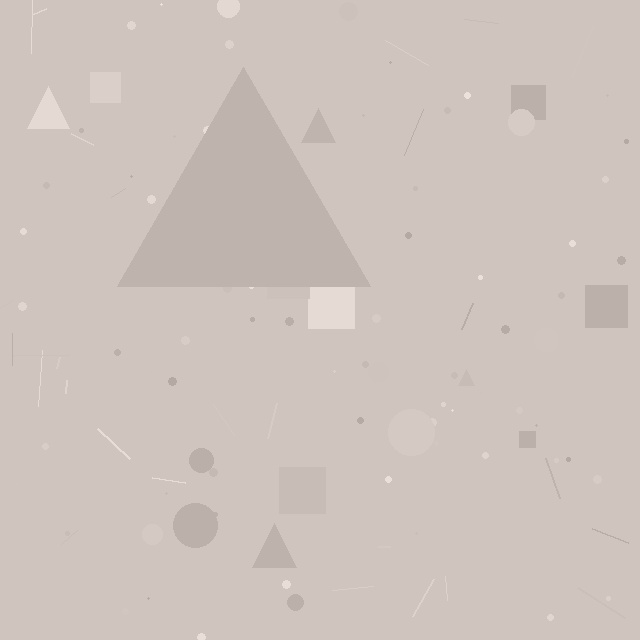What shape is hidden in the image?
A triangle is hidden in the image.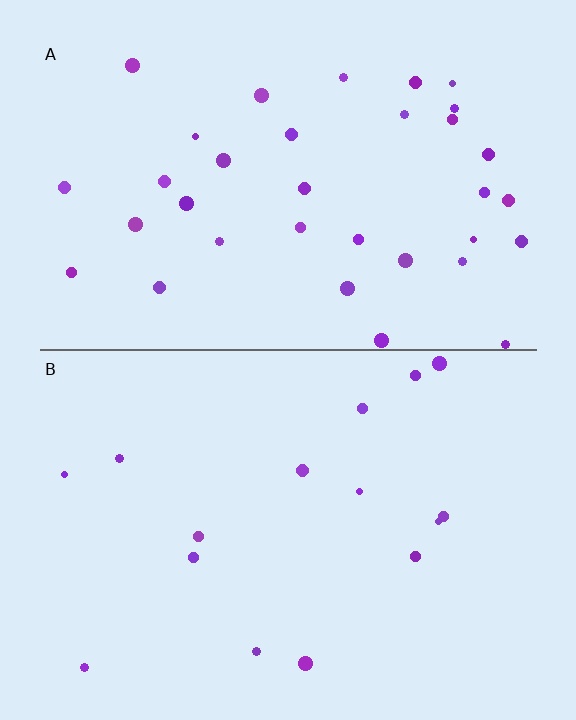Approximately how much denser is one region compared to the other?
Approximately 2.2× — region A over region B.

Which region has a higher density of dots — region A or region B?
A (the top).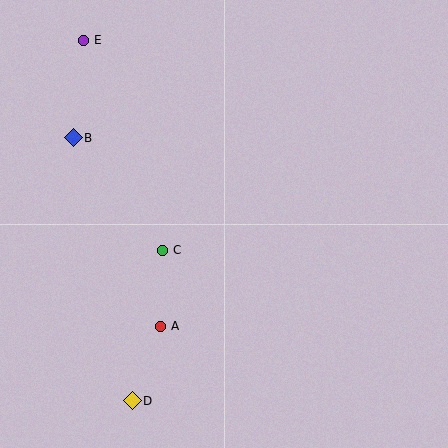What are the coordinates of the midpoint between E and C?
The midpoint between E and C is at (123, 145).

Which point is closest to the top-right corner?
Point E is closest to the top-right corner.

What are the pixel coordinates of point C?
Point C is at (162, 250).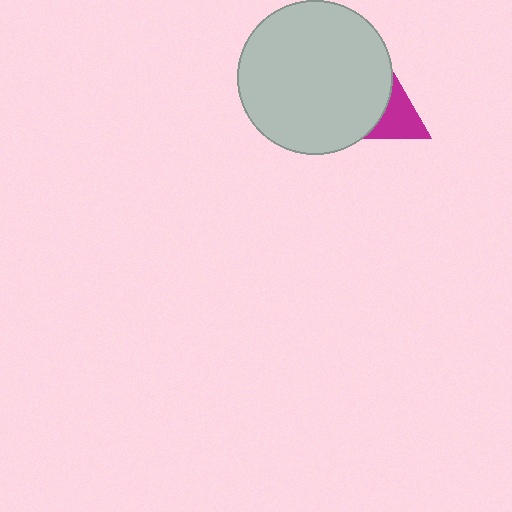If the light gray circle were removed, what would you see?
You would see the complete magenta triangle.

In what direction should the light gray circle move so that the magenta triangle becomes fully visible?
The light gray circle should move left. That is the shortest direction to clear the overlap and leave the magenta triangle fully visible.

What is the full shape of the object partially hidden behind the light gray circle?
The partially hidden object is a magenta triangle.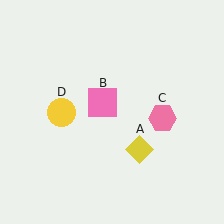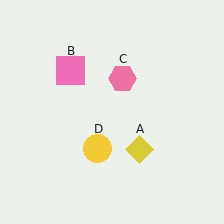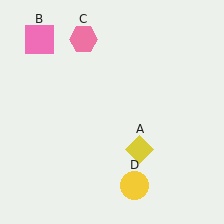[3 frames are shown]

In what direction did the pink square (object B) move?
The pink square (object B) moved up and to the left.